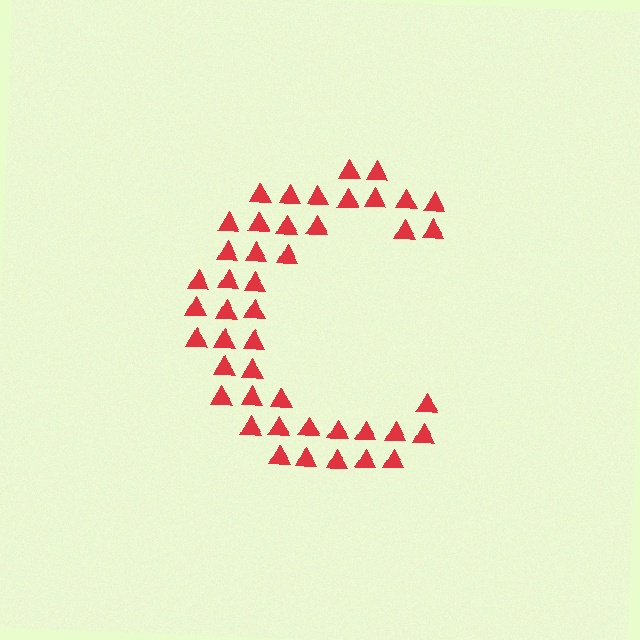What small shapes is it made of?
It is made of small triangles.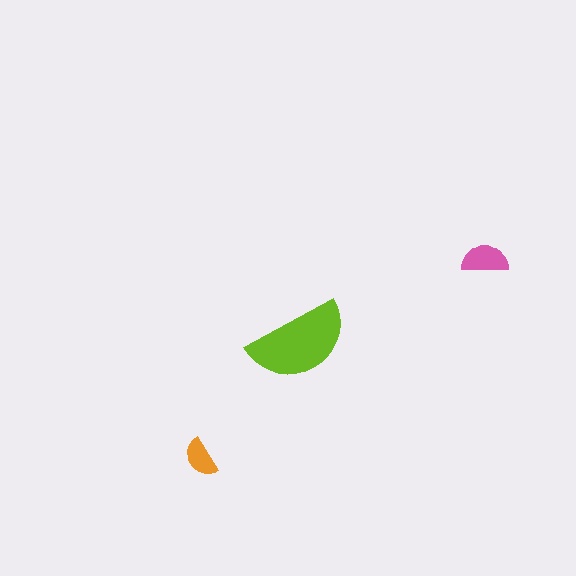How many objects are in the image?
There are 3 objects in the image.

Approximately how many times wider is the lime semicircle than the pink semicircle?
About 2 times wider.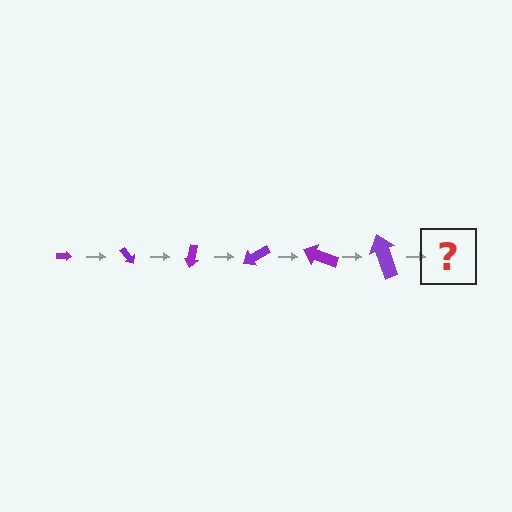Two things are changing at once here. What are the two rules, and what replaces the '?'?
The two rules are that the arrow grows larger each step and it rotates 50 degrees each step. The '?' should be an arrow, larger than the previous one and rotated 300 degrees from the start.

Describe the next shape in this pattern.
It should be an arrow, larger than the previous one and rotated 300 degrees from the start.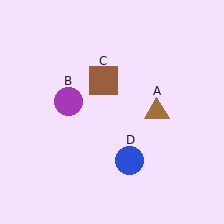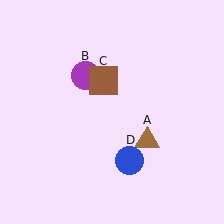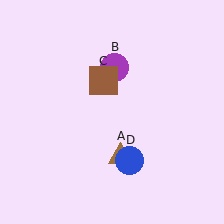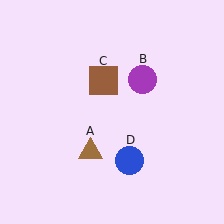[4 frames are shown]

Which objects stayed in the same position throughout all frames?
Brown square (object C) and blue circle (object D) remained stationary.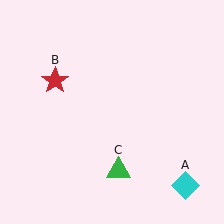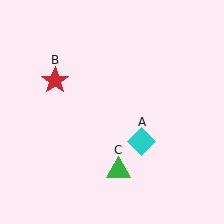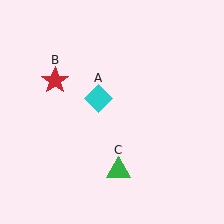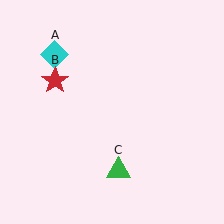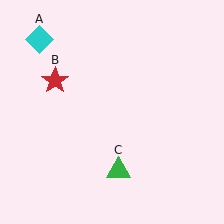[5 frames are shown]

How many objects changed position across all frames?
1 object changed position: cyan diamond (object A).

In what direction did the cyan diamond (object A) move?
The cyan diamond (object A) moved up and to the left.